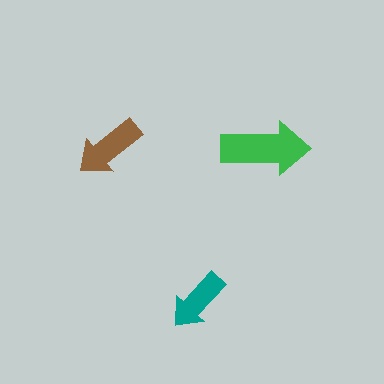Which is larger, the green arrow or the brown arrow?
The green one.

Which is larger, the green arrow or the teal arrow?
The green one.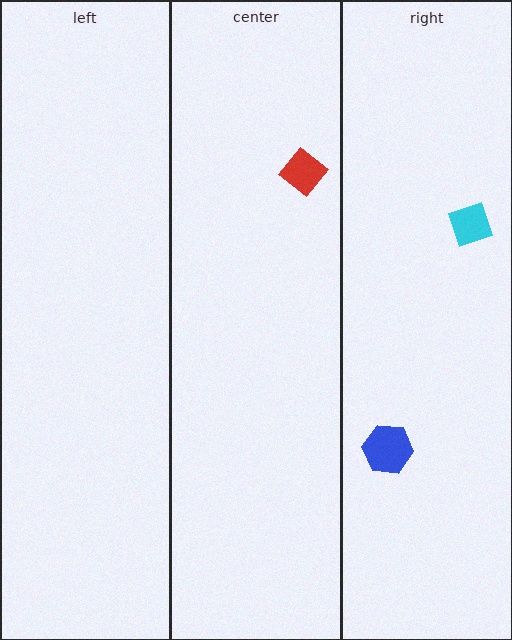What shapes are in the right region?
The blue hexagon, the cyan square.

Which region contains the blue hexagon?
The right region.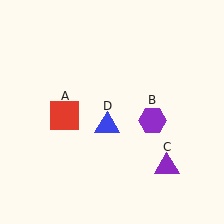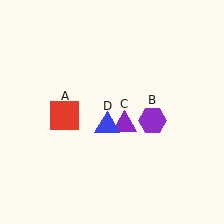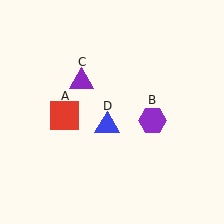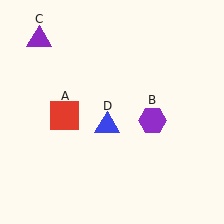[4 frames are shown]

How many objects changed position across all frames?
1 object changed position: purple triangle (object C).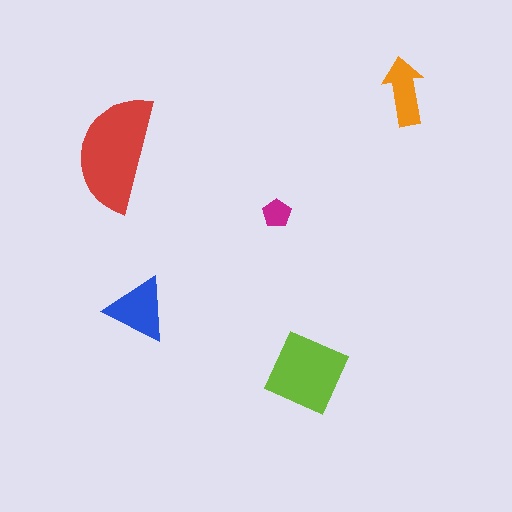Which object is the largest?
The red semicircle.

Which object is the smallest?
The magenta pentagon.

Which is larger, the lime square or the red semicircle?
The red semicircle.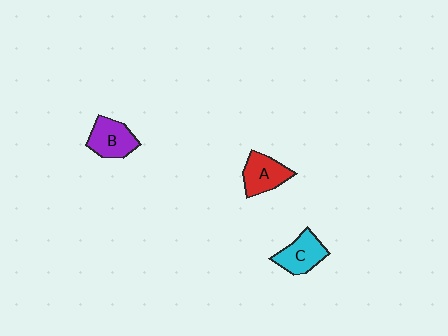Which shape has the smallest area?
Shape A (red).